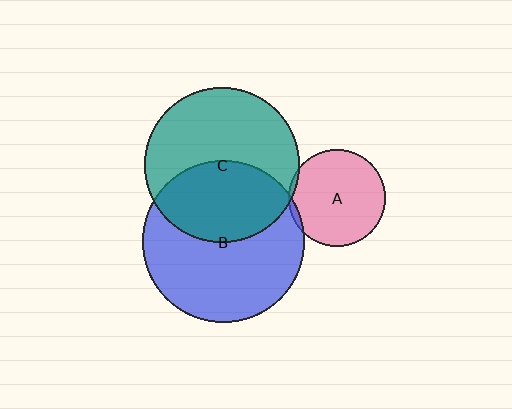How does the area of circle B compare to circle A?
Approximately 2.8 times.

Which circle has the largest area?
Circle B (blue).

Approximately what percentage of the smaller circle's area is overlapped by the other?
Approximately 45%.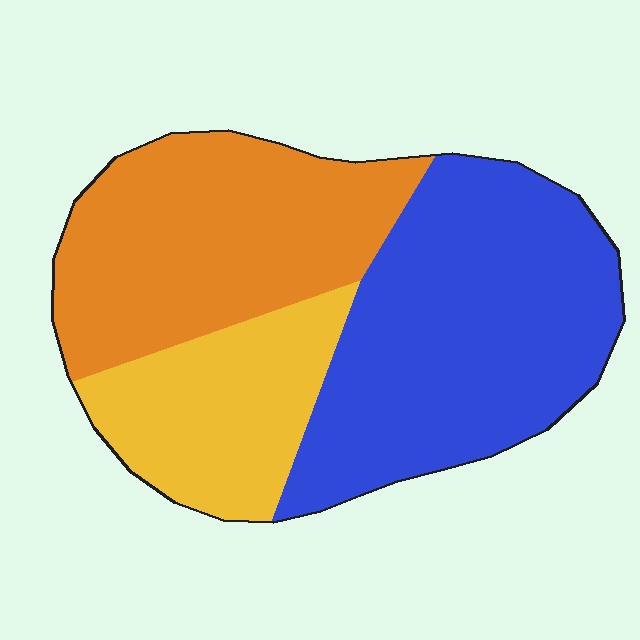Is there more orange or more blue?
Blue.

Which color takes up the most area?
Blue, at roughly 45%.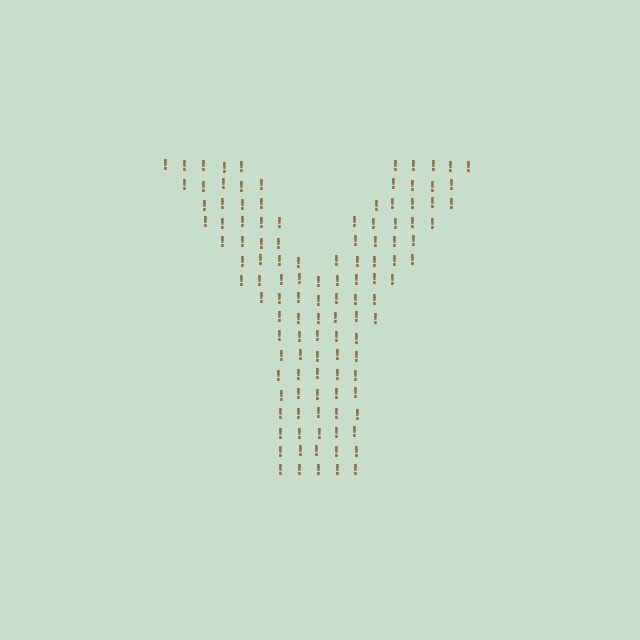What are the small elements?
The small elements are exclamation marks.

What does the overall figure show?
The overall figure shows the letter Y.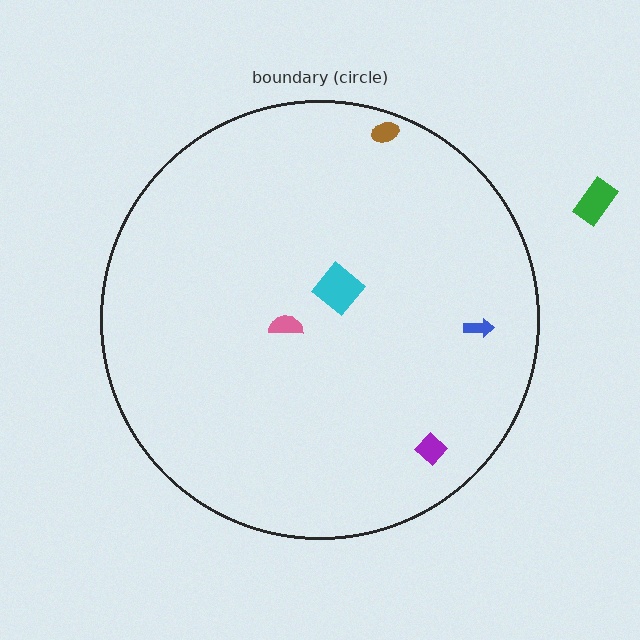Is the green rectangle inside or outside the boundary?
Outside.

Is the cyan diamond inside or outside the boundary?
Inside.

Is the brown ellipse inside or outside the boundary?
Inside.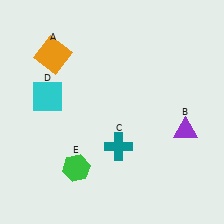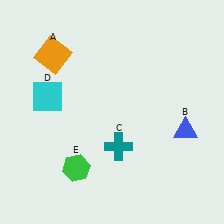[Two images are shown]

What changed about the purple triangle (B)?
In Image 1, B is purple. In Image 2, it changed to blue.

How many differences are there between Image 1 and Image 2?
There is 1 difference between the two images.